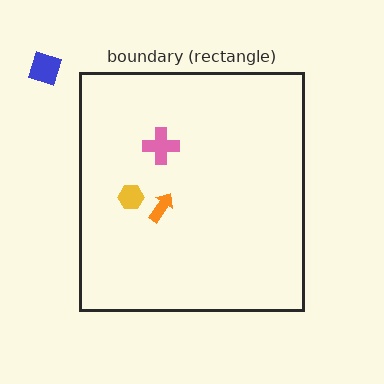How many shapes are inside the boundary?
3 inside, 1 outside.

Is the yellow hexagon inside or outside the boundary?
Inside.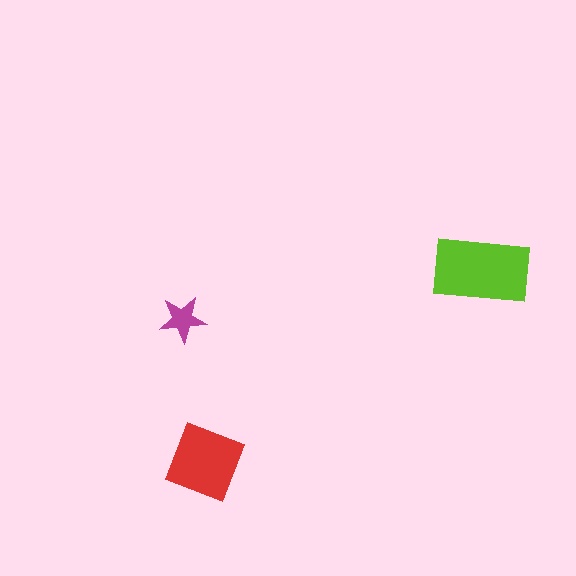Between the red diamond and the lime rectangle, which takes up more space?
The lime rectangle.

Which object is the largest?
The lime rectangle.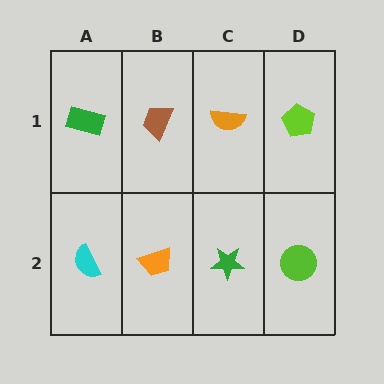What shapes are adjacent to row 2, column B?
A brown trapezoid (row 1, column B), a cyan semicircle (row 2, column A), a green star (row 2, column C).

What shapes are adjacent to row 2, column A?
A green rectangle (row 1, column A), an orange trapezoid (row 2, column B).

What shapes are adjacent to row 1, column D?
A lime circle (row 2, column D), an orange semicircle (row 1, column C).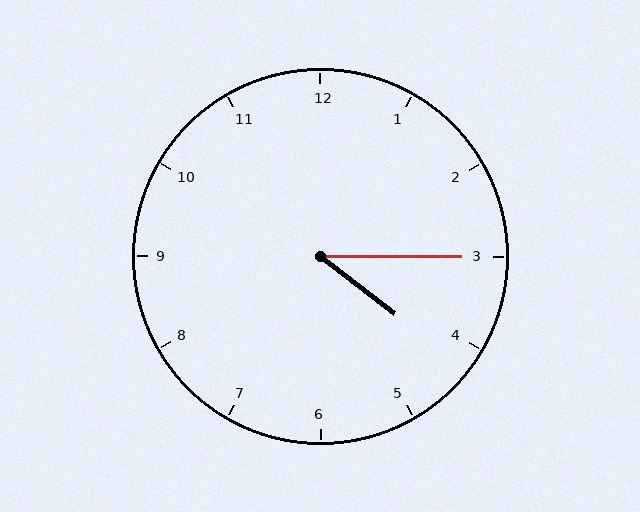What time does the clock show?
4:15.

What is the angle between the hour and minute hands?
Approximately 38 degrees.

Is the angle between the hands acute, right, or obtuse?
It is acute.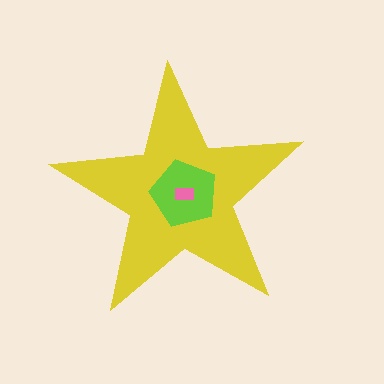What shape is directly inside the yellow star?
The lime pentagon.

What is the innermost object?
The pink rectangle.